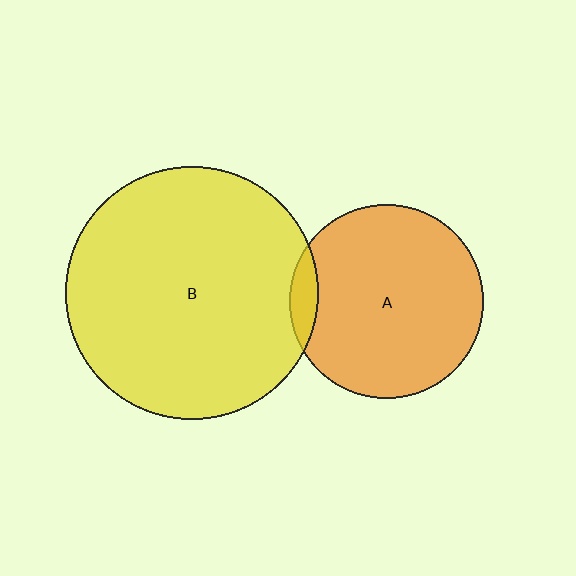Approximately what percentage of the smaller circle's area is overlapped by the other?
Approximately 5%.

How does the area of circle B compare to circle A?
Approximately 1.7 times.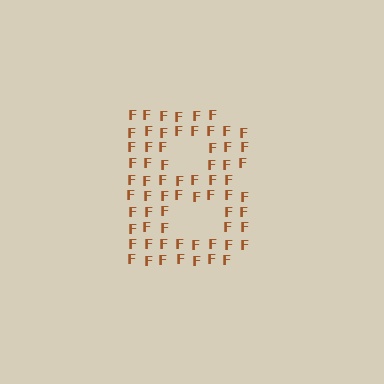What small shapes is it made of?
It is made of small letter F's.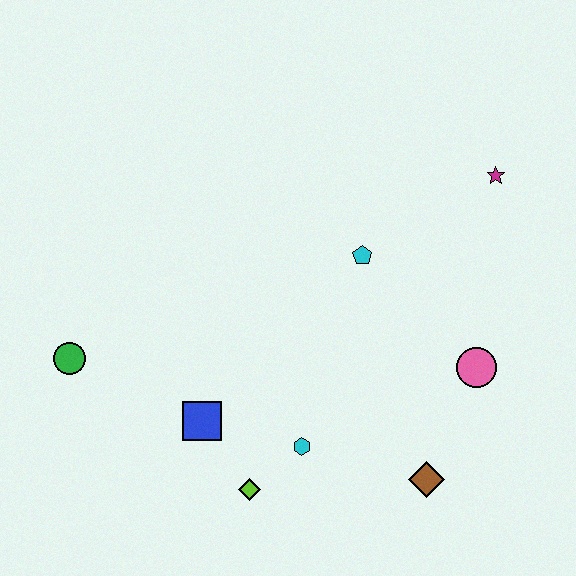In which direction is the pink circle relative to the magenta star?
The pink circle is below the magenta star.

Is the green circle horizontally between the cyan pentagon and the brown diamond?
No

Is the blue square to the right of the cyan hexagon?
No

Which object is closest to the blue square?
The lime diamond is closest to the blue square.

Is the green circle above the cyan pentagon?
No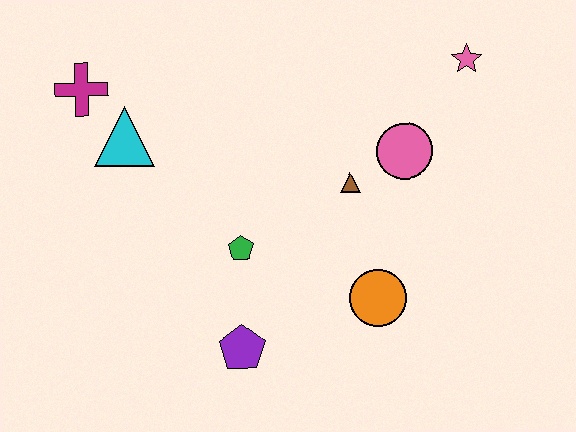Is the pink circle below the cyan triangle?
Yes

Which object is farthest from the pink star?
The magenta cross is farthest from the pink star.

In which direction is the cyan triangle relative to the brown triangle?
The cyan triangle is to the left of the brown triangle.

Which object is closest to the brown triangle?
The pink circle is closest to the brown triangle.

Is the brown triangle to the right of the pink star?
No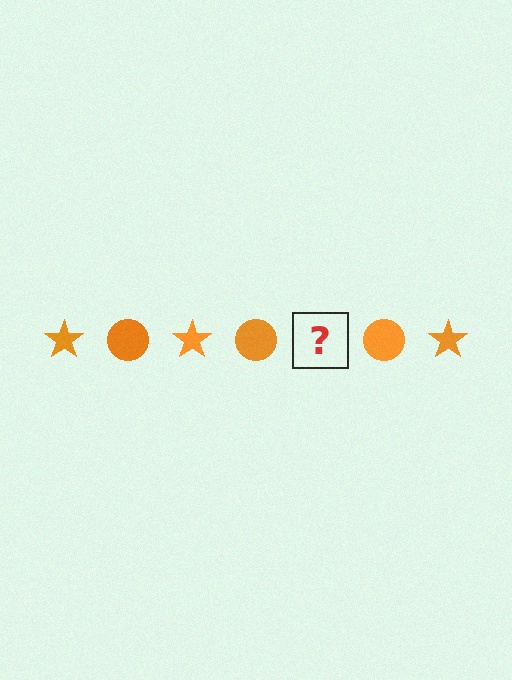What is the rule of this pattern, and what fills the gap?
The rule is that the pattern cycles through star, circle shapes in orange. The gap should be filled with an orange star.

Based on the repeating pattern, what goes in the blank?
The blank should be an orange star.